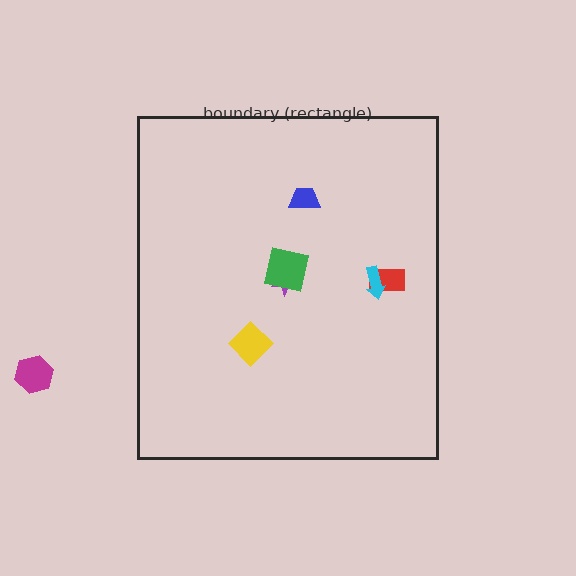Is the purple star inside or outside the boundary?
Inside.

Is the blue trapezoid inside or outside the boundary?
Inside.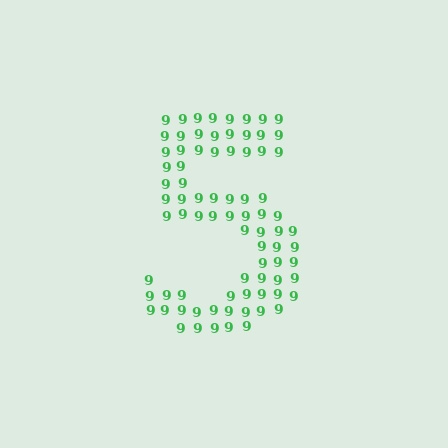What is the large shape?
The large shape is the digit 5.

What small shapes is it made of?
It is made of small digit 9's.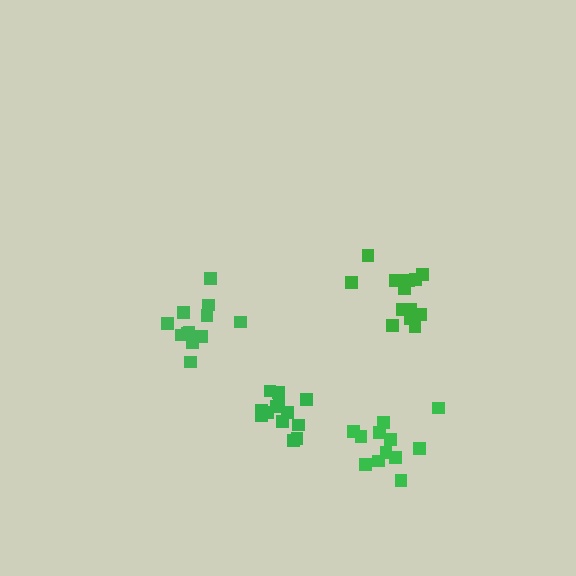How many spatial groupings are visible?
There are 4 spatial groupings.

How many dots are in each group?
Group 1: 14 dots, Group 2: 12 dots, Group 3: 13 dots, Group 4: 13 dots (52 total).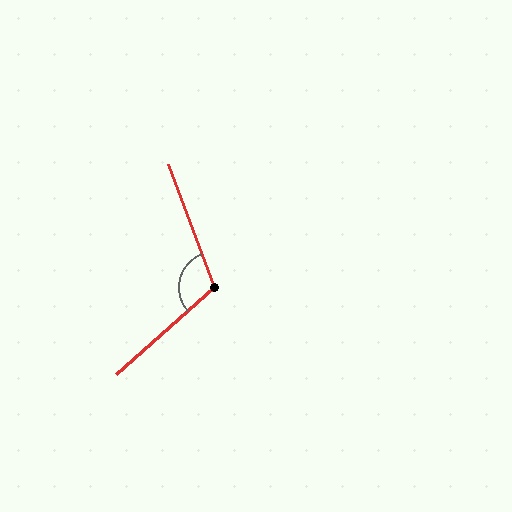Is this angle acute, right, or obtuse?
It is obtuse.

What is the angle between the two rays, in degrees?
Approximately 111 degrees.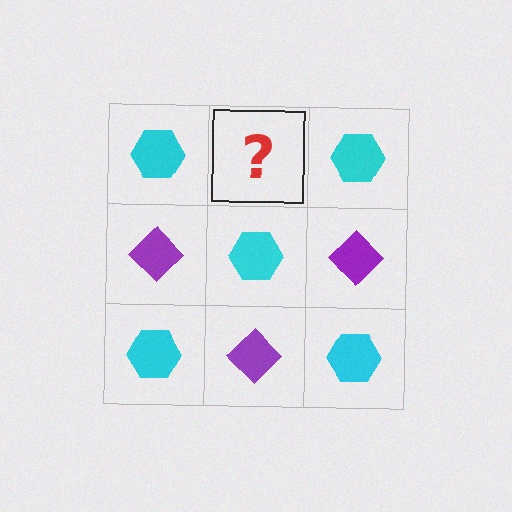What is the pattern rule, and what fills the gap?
The rule is that it alternates cyan hexagon and purple diamond in a checkerboard pattern. The gap should be filled with a purple diamond.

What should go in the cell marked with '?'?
The missing cell should contain a purple diamond.